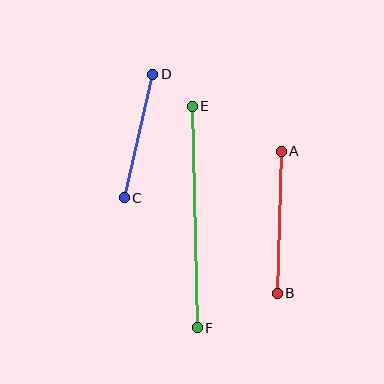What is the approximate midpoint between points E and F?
The midpoint is at approximately (195, 217) pixels.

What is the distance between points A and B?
The distance is approximately 142 pixels.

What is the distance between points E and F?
The distance is approximately 222 pixels.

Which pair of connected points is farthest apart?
Points E and F are farthest apart.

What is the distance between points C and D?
The distance is approximately 127 pixels.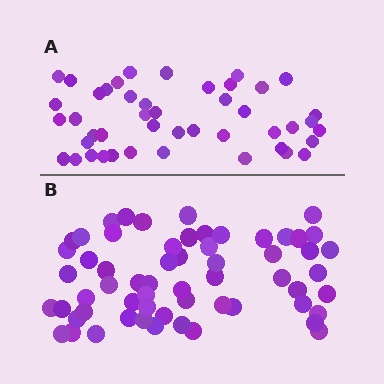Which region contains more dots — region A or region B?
Region B (the bottom region) has more dots.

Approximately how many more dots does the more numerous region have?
Region B has approximately 15 more dots than region A.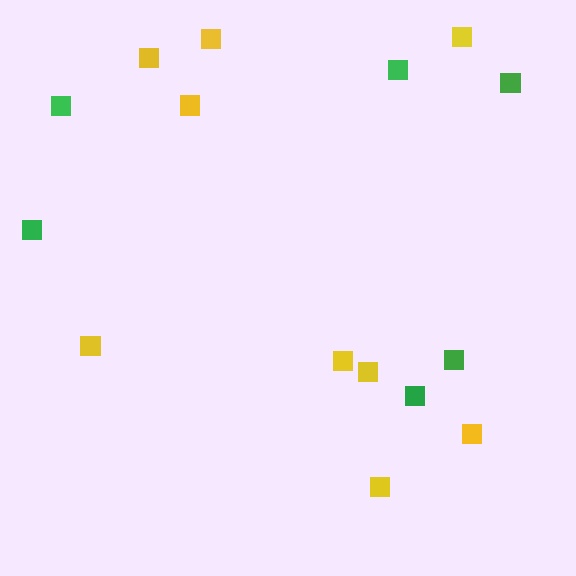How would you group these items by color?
There are 2 groups: one group of yellow squares (9) and one group of green squares (6).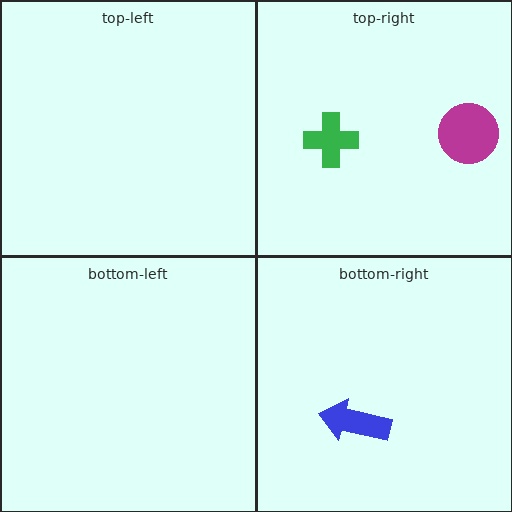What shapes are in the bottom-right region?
The blue arrow.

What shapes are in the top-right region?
The magenta circle, the green cross.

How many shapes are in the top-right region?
2.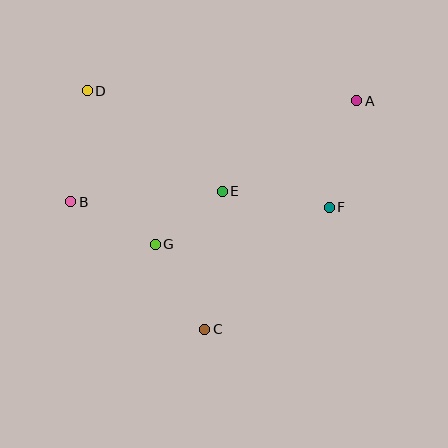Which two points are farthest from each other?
Points A and B are farthest from each other.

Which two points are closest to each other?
Points E and G are closest to each other.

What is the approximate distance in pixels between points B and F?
The distance between B and F is approximately 258 pixels.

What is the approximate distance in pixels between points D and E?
The distance between D and E is approximately 168 pixels.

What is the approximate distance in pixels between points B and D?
The distance between B and D is approximately 112 pixels.